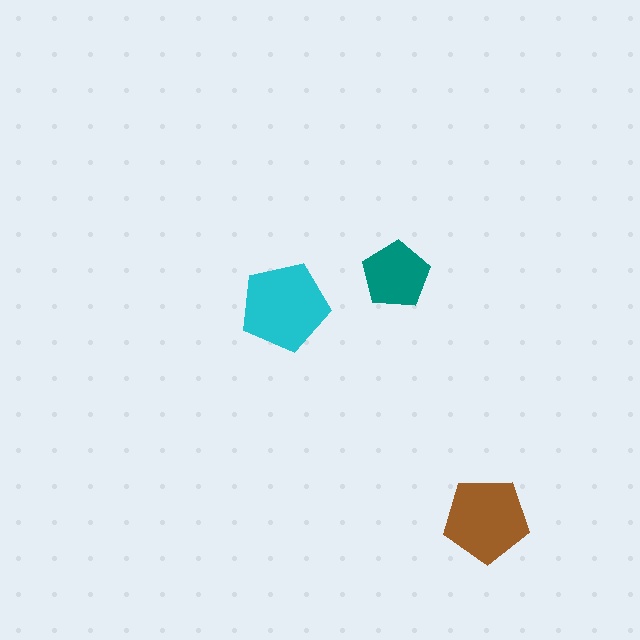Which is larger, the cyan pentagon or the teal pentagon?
The cyan one.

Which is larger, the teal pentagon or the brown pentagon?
The brown one.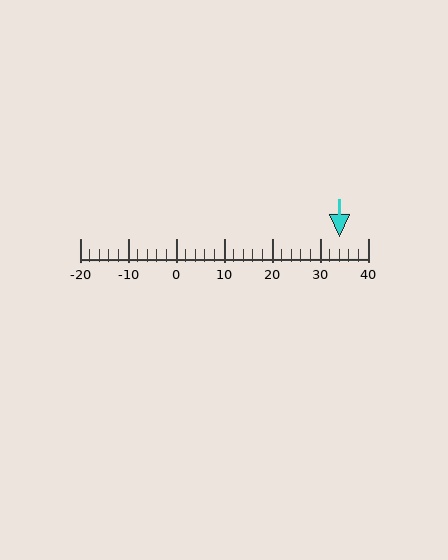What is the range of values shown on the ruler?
The ruler shows values from -20 to 40.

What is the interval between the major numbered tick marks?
The major tick marks are spaced 10 units apart.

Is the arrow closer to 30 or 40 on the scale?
The arrow is closer to 30.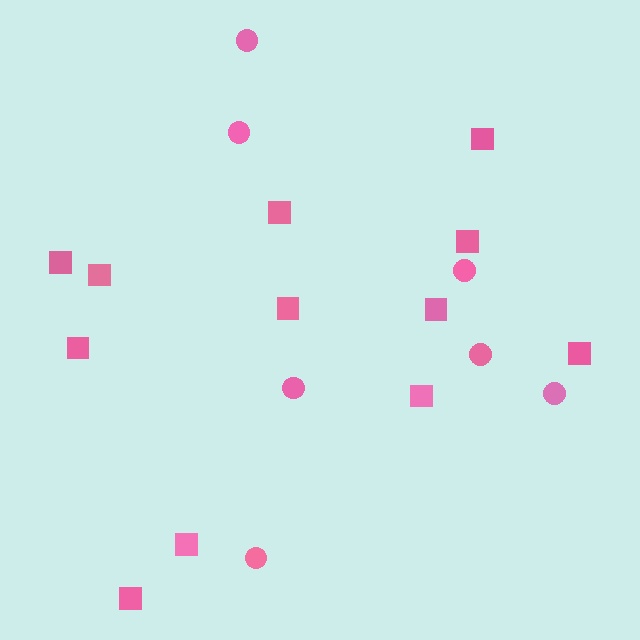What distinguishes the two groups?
There are 2 groups: one group of circles (7) and one group of squares (12).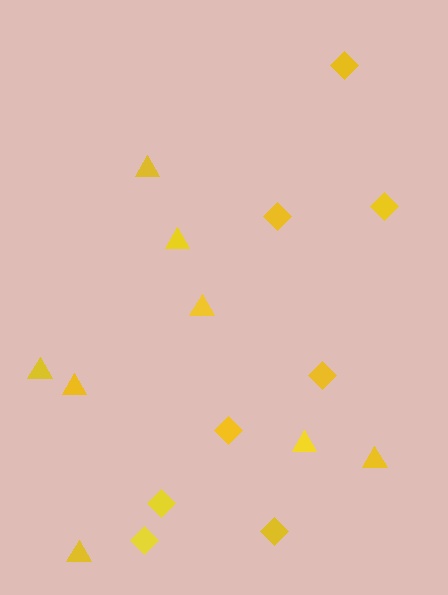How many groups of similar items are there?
There are 2 groups: one group of triangles (8) and one group of diamonds (8).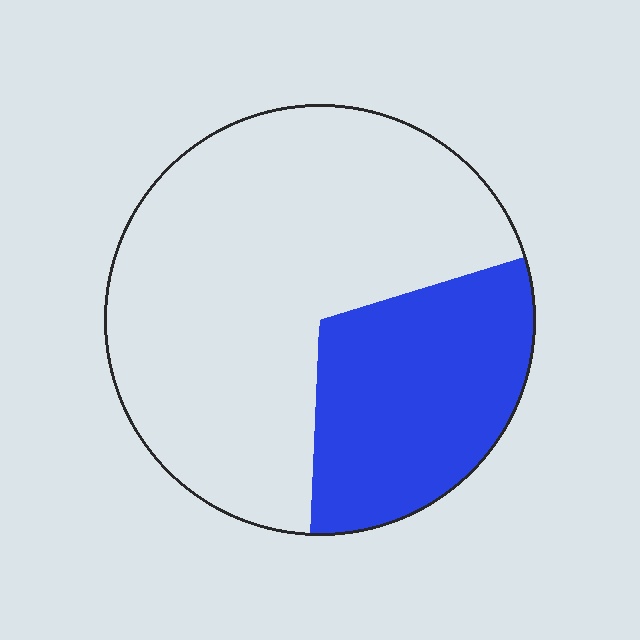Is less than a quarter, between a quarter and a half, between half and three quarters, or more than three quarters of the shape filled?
Between a quarter and a half.